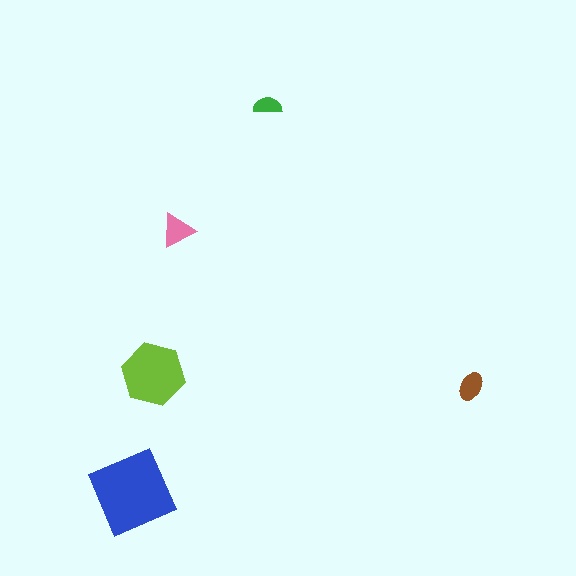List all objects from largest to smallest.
The blue square, the lime hexagon, the pink triangle, the brown ellipse, the green semicircle.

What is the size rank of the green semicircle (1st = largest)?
5th.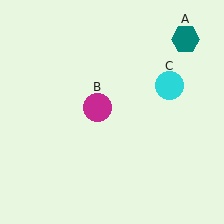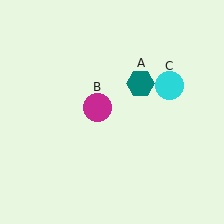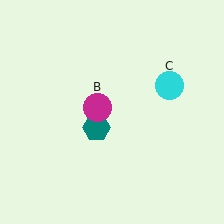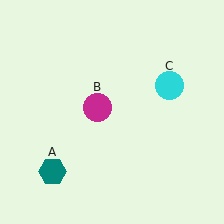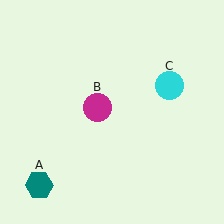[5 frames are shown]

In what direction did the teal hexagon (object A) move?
The teal hexagon (object A) moved down and to the left.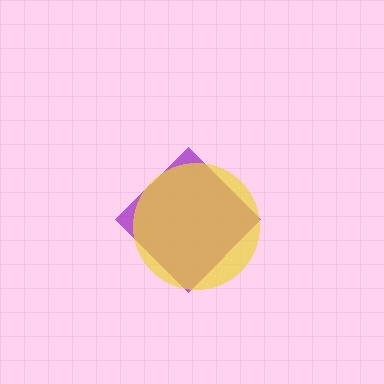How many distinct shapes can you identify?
There are 2 distinct shapes: a purple diamond, a yellow circle.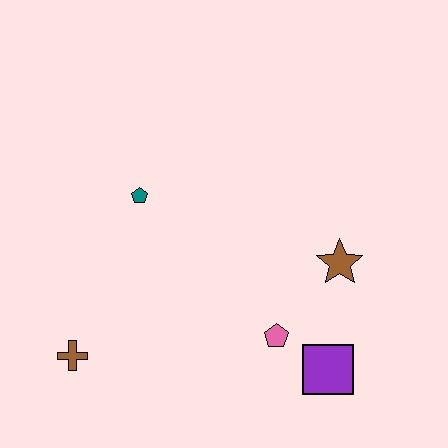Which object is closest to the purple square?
The pink pentagon is closest to the purple square.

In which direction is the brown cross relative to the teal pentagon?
The brown cross is below the teal pentagon.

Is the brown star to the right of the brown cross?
Yes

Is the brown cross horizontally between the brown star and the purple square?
No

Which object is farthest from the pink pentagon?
The brown cross is farthest from the pink pentagon.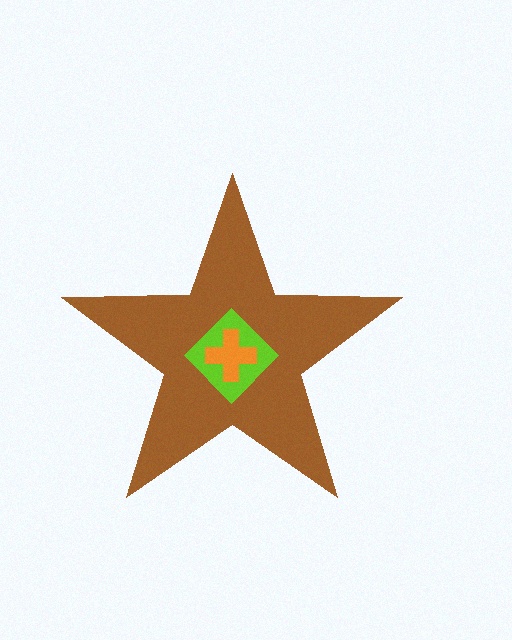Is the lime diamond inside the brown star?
Yes.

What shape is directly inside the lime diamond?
The orange cross.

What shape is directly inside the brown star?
The lime diamond.